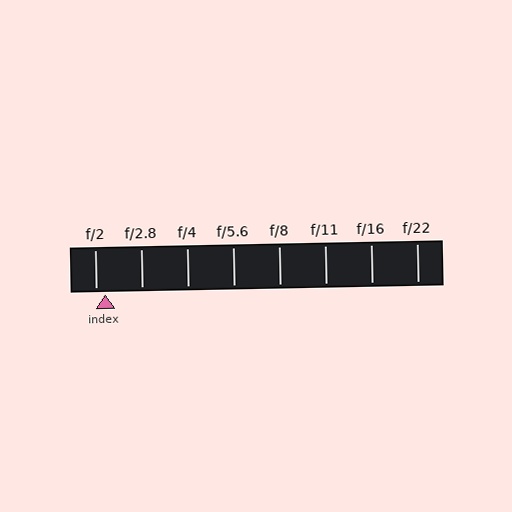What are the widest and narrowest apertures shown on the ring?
The widest aperture shown is f/2 and the narrowest is f/22.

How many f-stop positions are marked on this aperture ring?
There are 8 f-stop positions marked.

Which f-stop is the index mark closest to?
The index mark is closest to f/2.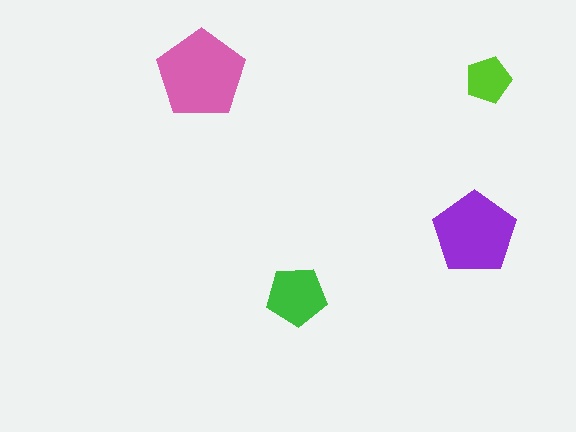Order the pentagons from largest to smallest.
the pink one, the purple one, the green one, the lime one.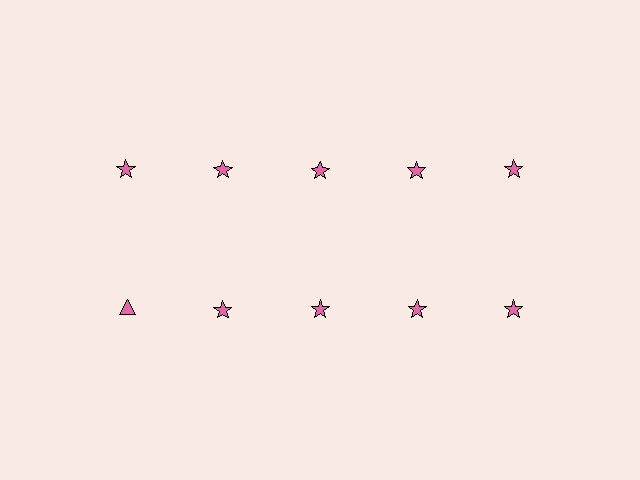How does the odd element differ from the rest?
It has a different shape: triangle instead of star.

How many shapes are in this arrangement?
There are 10 shapes arranged in a grid pattern.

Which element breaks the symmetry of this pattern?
The pink triangle in the second row, leftmost column breaks the symmetry. All other shapes are pink stars.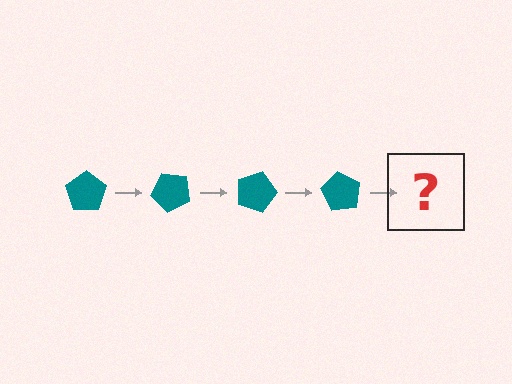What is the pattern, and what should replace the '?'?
The pattern is that the pentagon rotates 45 degrees each step. The '?' should be a teal pentagon rotated 180 degrees.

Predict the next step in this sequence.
The next step is a teal pentagon rotated 180 degrees.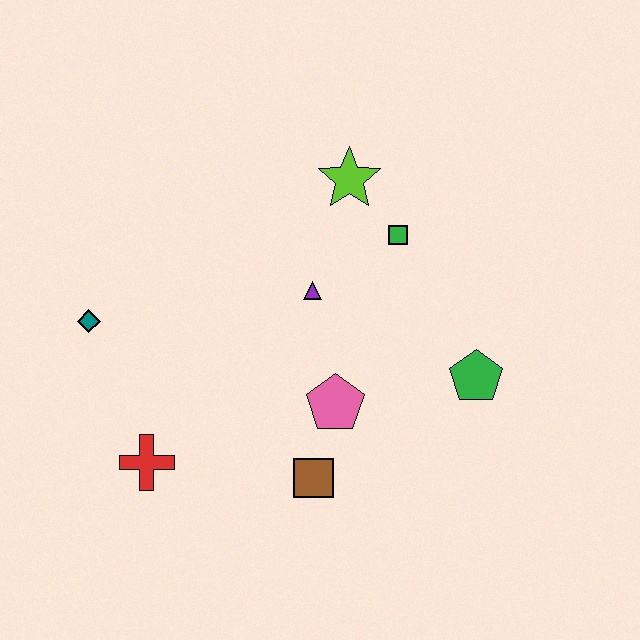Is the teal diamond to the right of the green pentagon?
No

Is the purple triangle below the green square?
Yes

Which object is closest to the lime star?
The green square is closest to the lime star.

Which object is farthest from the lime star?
The red cross is farthest from the lime star.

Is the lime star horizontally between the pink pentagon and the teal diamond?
No